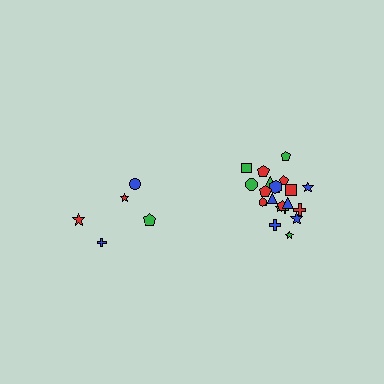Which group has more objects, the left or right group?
The right group.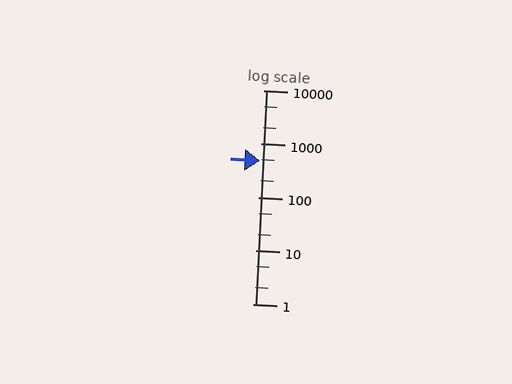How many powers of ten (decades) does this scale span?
The scale spans 4 decades, from 1 to 10000.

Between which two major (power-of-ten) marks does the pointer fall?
The pointer is between 100 and 1000.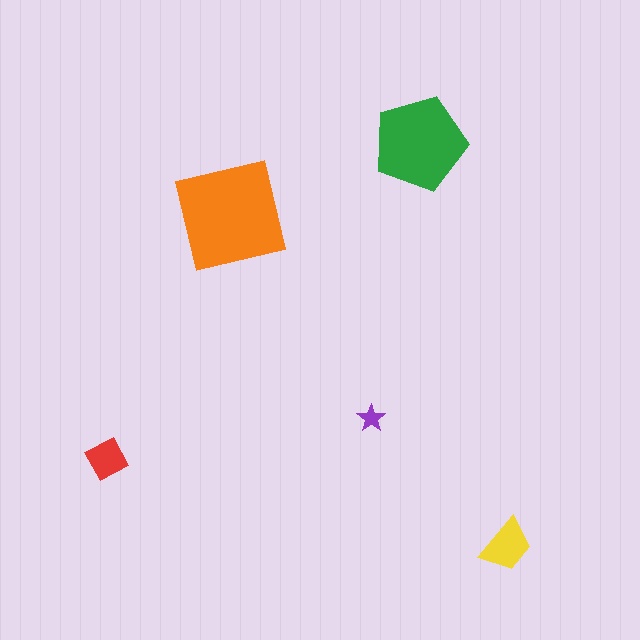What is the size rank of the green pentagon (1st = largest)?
2nd.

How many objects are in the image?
There are 5 objects in the image.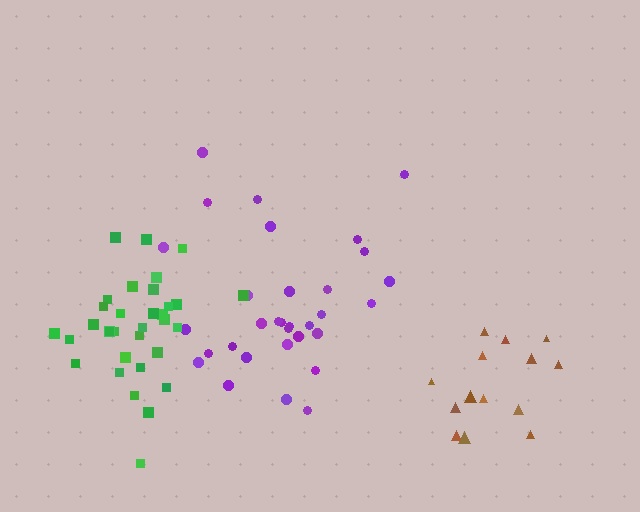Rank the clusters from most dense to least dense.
green, purple, brown.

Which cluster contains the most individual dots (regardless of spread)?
Green (33).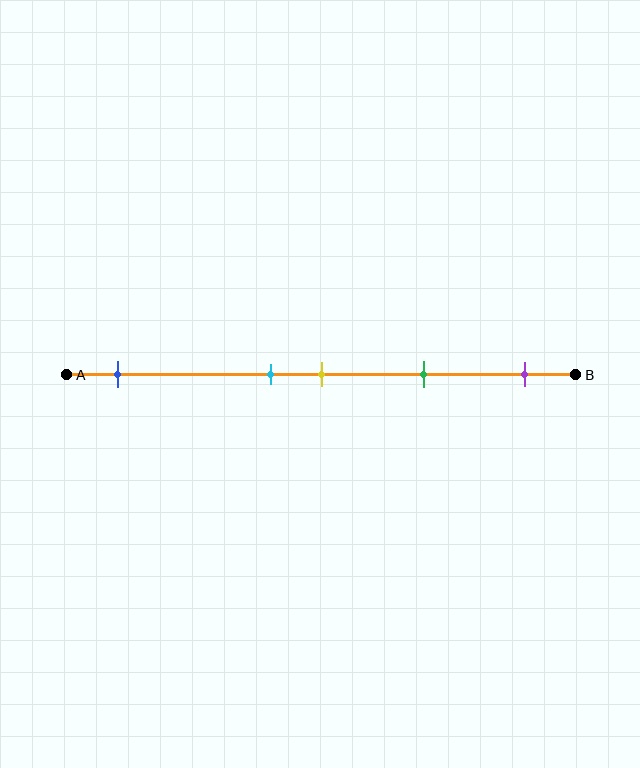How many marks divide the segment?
There are 5 marks dividing the segment.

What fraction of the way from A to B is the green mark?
The green mark is approximately 70% (0.7) of the way from A to B.